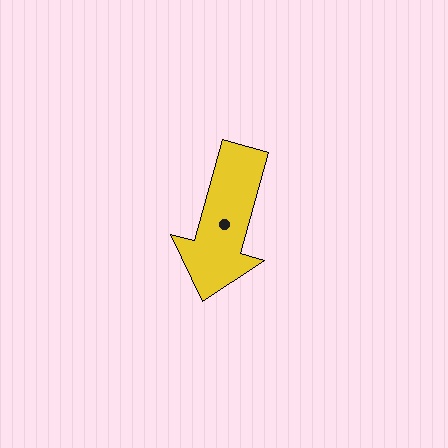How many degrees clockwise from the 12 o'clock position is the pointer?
Approximately 195 degrees.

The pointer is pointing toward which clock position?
Roughly 7 o'clock.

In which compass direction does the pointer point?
South.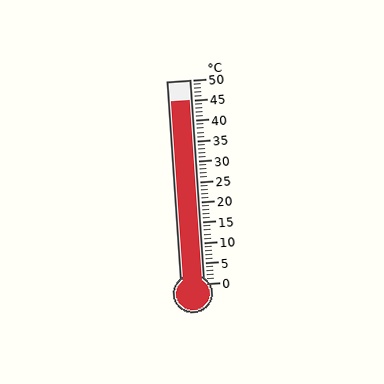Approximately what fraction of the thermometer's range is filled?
The thermometer is filled to approximately 90% of its range.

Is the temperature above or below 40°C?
The temperature is above 40°C.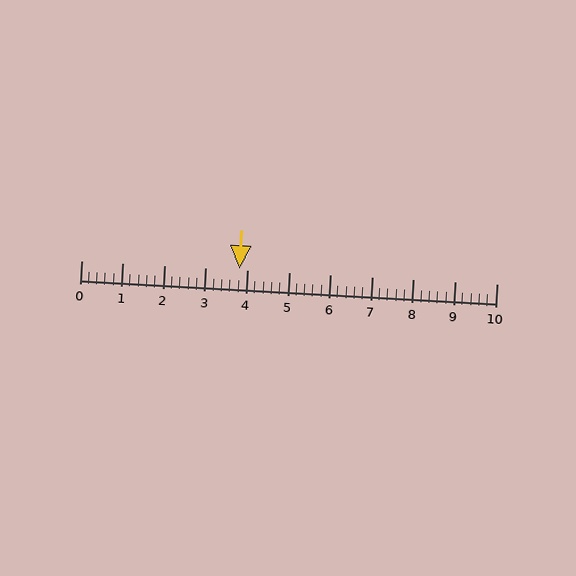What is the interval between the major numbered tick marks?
The major tick marks are spaced 1 units apart.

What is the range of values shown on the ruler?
The ruler shows values from 0 to 10.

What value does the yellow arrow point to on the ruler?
The yellow arrow points to approximately 3.8.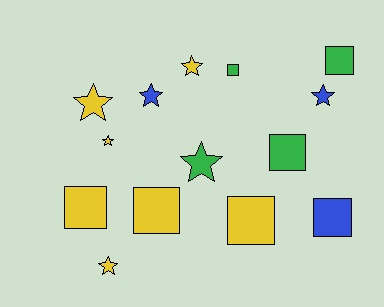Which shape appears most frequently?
Star, with 7 objects.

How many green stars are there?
There is 1 green star.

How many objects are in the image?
There are 14 objects.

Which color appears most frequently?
Yellow, with 7 objects.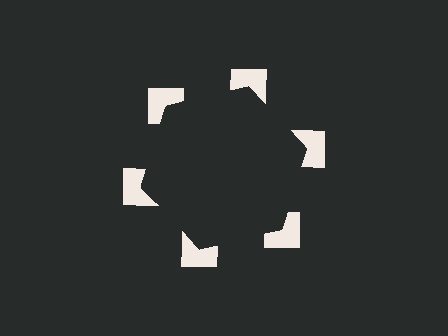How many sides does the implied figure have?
6 sides.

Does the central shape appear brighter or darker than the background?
It typically appears slightly darker than the background, even though no actual brightness change is drawn.